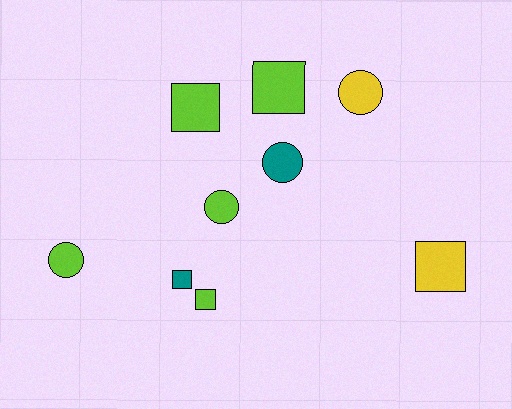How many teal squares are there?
There is 1 teal square.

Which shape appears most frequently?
Square, with 5 objects.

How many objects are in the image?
There are 9 objects.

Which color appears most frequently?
Lime, with 5 objects.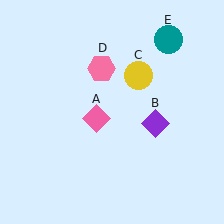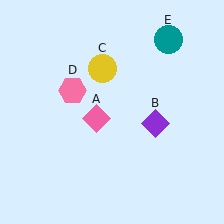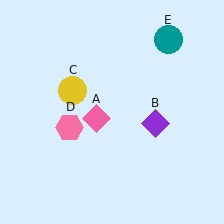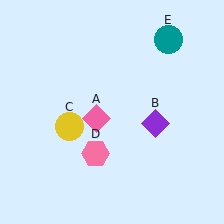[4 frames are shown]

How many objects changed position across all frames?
2 objects changed position: yellow circle (object C), pink hexagon (object D).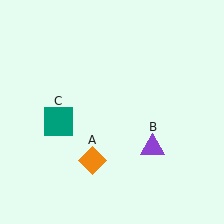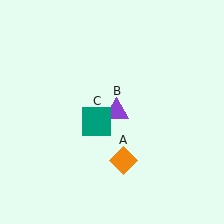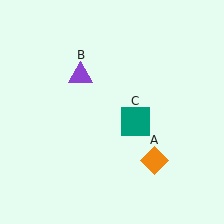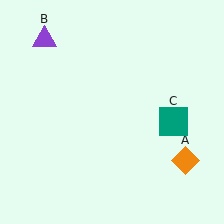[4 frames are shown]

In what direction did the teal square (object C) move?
The teal square (object C) moved right.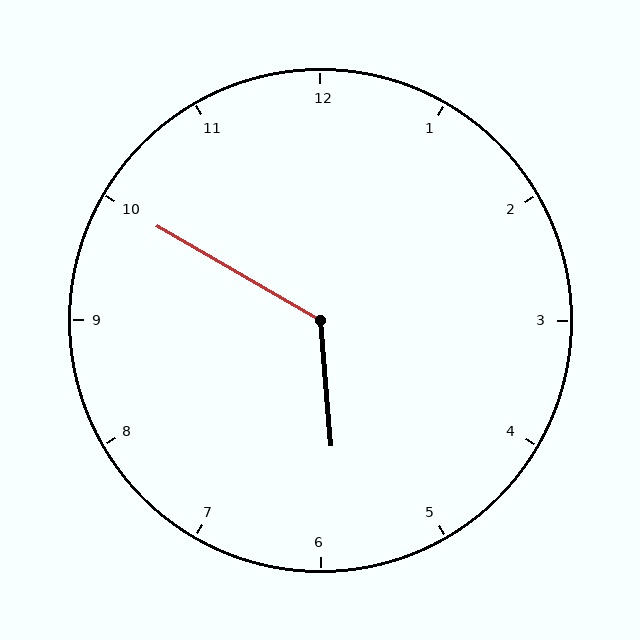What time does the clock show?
5:50.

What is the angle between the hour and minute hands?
Approximately 125 degrees.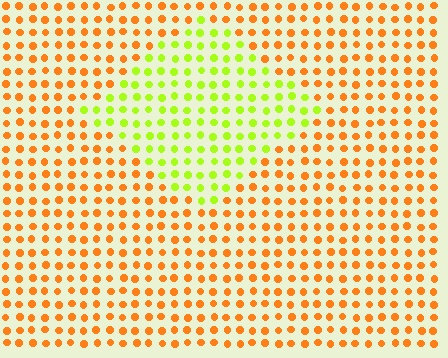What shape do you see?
I see a diamond.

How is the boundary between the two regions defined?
The boundary is defined purely by a slight shift in hue (about 56 degrees). Spacing, size, and orientation are identical on both sides.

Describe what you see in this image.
The image is filled with small orange elements in a uniform arrangement. A diamond-shaped region is visible where the elements are tinted to a slightly different hue, forming a subtle color boundary.